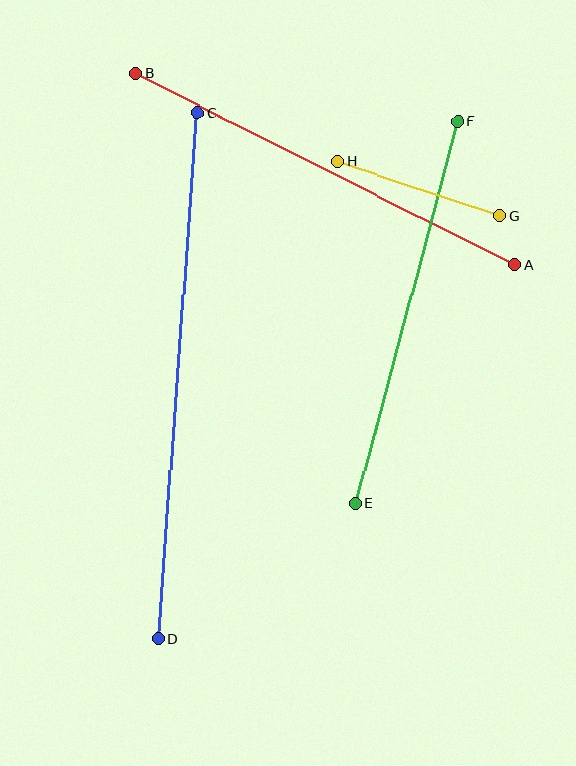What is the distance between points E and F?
The distance is approximately 396 pixels.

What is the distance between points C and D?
The distance is approximately 528 pixels.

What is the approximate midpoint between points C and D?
The midpoint is at approximately (178, 376) pixels.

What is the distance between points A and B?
The distance is approximately 424 pixels.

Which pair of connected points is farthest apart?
Points C and D are farthest apart.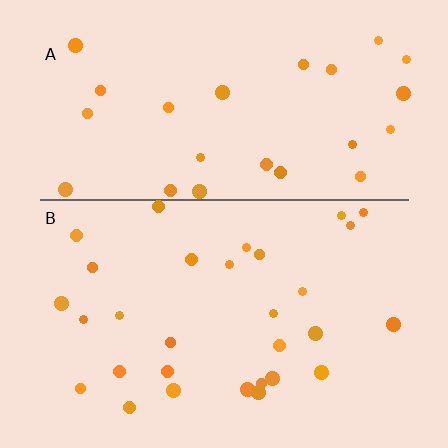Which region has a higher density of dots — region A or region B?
B (the bottom).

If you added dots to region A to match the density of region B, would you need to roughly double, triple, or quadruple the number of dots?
Approximately double.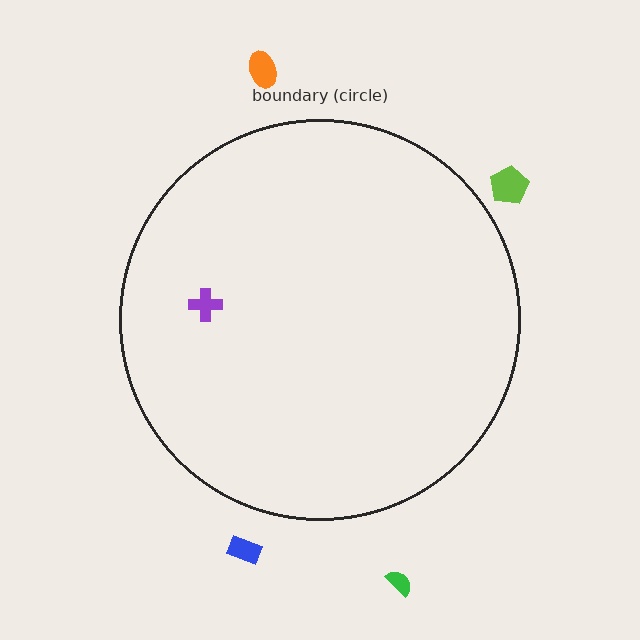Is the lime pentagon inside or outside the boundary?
Outside.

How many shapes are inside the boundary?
1 inside, 4 outside.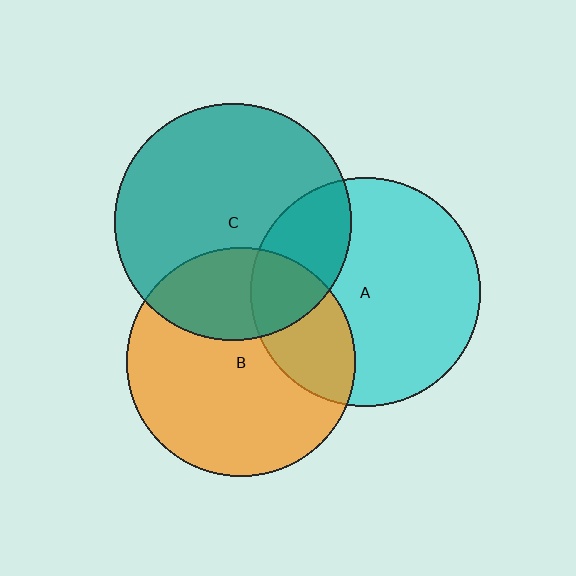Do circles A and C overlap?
Yes.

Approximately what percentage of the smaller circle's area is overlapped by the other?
Approximately 25%.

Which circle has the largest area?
Circle C (teal).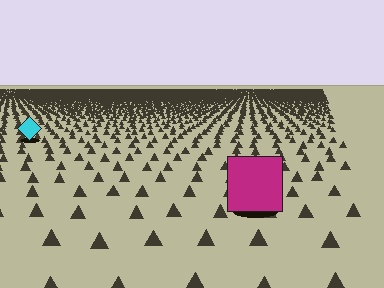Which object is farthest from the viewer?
The cyan diamond is farthest from the viewer. It appears smaller and the ground texture around it is denser.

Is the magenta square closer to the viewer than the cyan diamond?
Yes. The magenta square is closer — you can tell from the texture gradient: the ground texture is coarser near it.